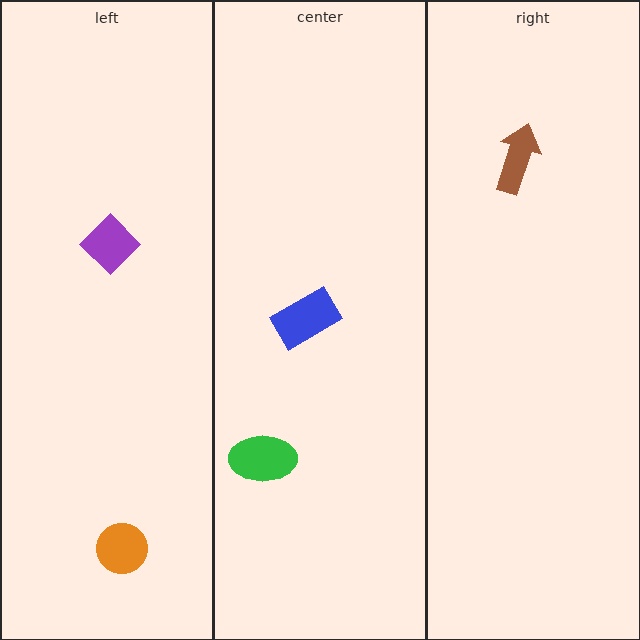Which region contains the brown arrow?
The right region.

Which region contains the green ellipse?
The center region.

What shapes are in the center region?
The green ellipse, the blue rectangle.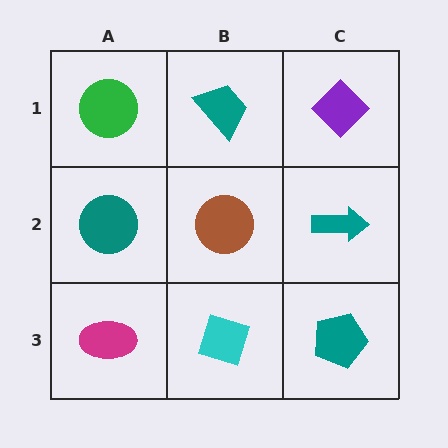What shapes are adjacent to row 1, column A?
A teal circle (row 2, column A), a teal trapezoid (row 1, column B).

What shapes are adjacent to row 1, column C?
A teal arrow (row 2, column C), a teal trapezoid (row 1, column B).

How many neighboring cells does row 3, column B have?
3.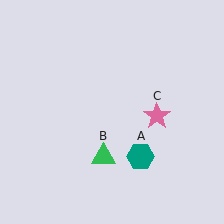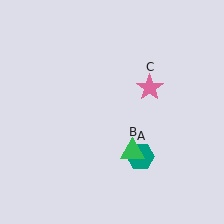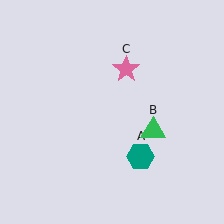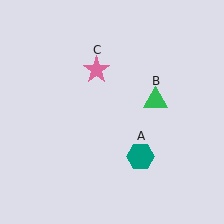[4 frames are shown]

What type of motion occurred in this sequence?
The green triangle (object B), pink star (object C) rotated counterclockwise around the center of the scene.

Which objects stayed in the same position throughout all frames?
Teal hexagon (object A) remained stationary.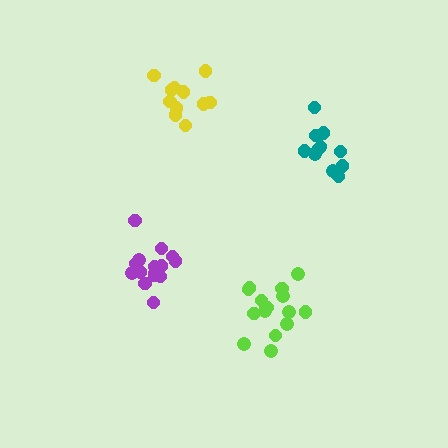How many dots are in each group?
Group 1: 11 dots, Group 2: 11 dots, Group 3: 15 dots, Group 4: 15 dots (52 total).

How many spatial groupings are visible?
There are 4 spatial groupings.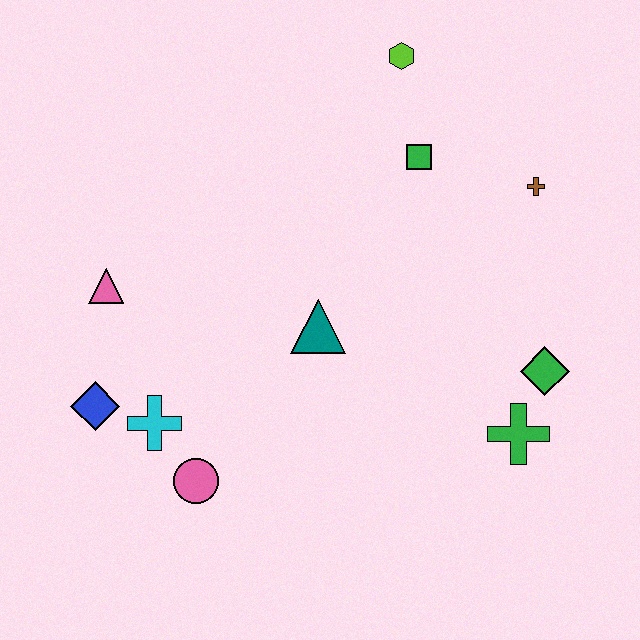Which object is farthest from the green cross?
The pink triangle is farthest from the green cross.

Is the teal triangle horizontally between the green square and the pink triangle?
Yes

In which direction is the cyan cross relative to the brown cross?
The cyan cross is to the left of the brown cross.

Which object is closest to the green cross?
The green diamond is closest to the green cross.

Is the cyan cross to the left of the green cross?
Yes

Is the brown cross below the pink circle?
No